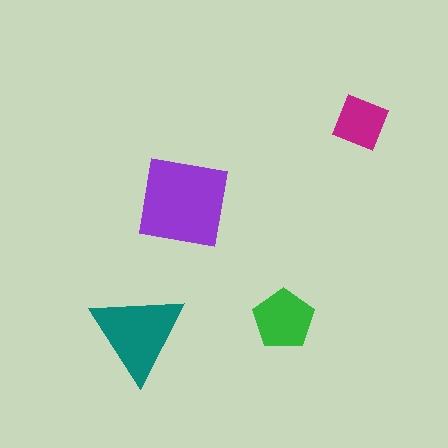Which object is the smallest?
The magenta diamond.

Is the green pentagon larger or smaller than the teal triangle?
Smaller.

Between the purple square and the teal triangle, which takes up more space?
The purple square.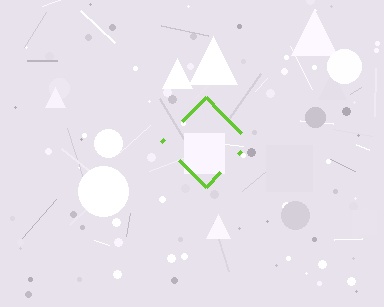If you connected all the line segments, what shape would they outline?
They would outline a diamond.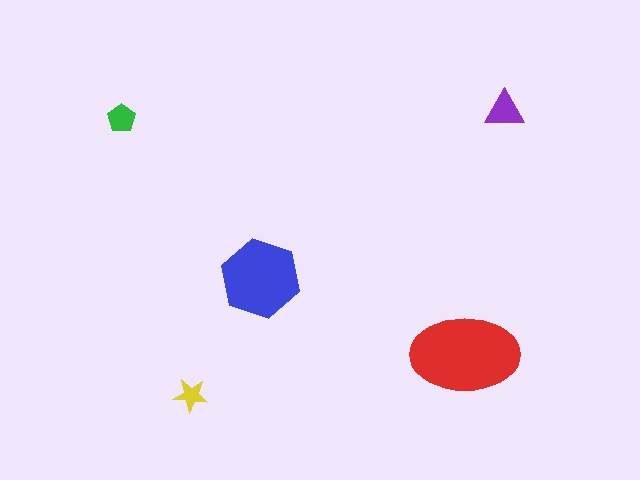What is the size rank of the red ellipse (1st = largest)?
1st.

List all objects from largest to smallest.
The red ellipse, the blue hexagon, the purple triangle, the green pentagon, the yellow star.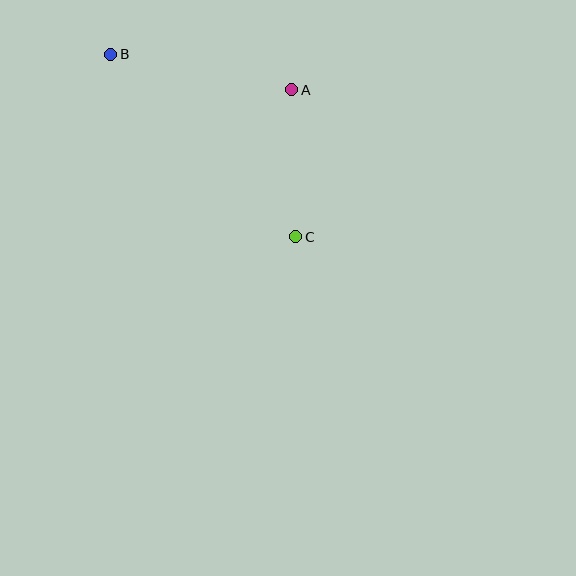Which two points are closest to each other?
Points A and C are closest to each other.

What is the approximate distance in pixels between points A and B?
The distance between A and B is approximately 185 pixels.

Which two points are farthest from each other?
Points B and C are farthest from each other.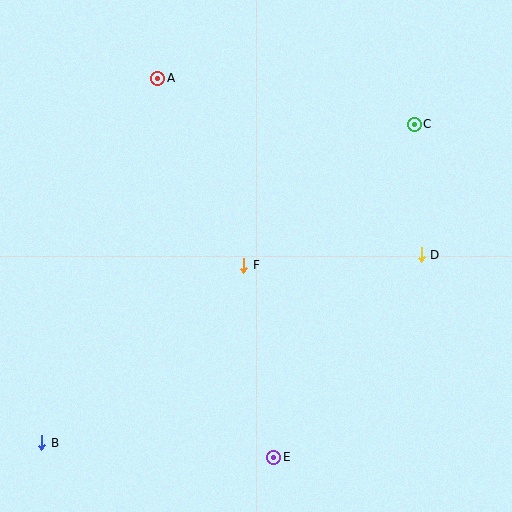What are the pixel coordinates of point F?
Point F is at (244, 265).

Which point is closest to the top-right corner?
Point C is closest to the top-right corner.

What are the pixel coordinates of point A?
Point A is at (158, 78).